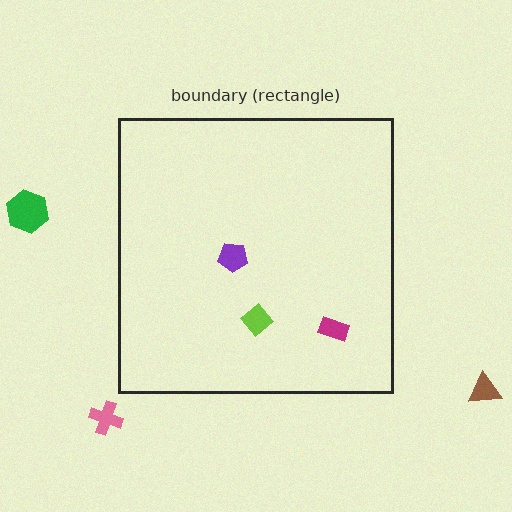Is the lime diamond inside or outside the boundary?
Inside.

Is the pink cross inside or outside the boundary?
Outside.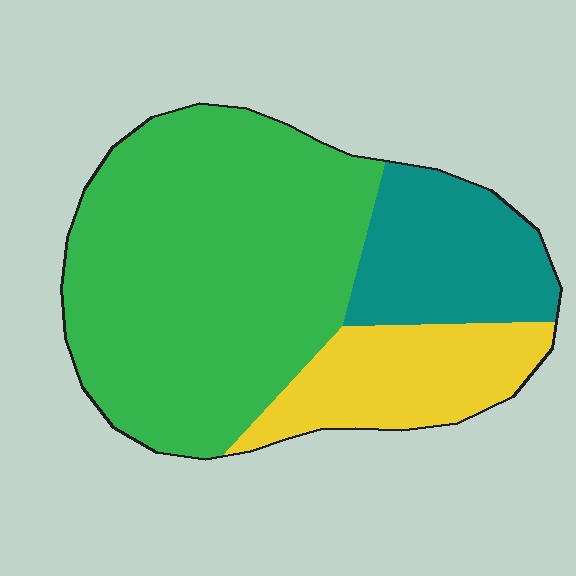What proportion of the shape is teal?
Teal takes up between a sixth and a third of the shape.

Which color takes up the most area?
Green, at roughly 60%.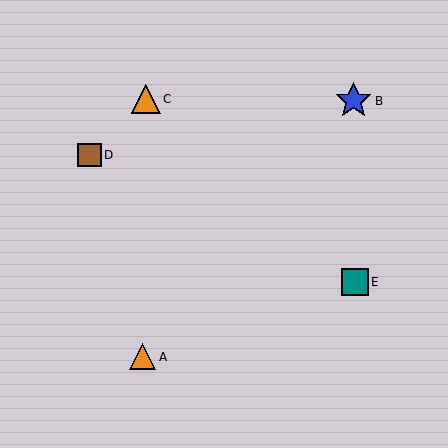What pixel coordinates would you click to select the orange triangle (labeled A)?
Click at (142, 357) to select the orange triangle A.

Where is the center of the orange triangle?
The center of the orange triangle is at (142, 357).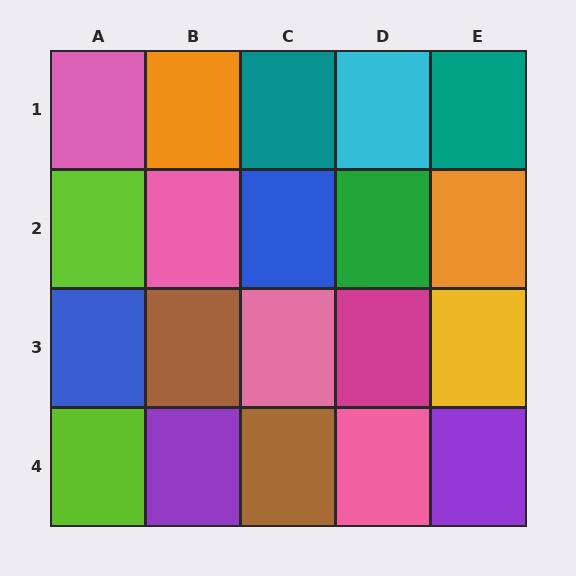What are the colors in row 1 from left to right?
Pink, orange, teal, cyan, teal.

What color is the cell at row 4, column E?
Purple.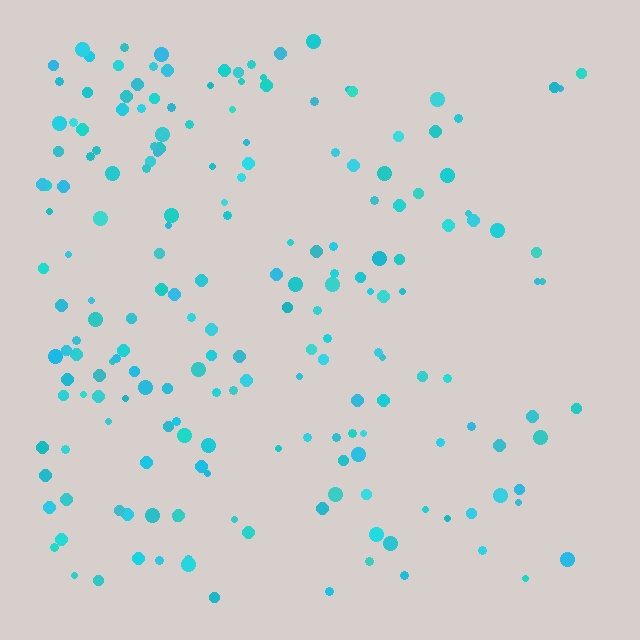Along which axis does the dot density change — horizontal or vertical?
Horizontal.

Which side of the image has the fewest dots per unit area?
The right.